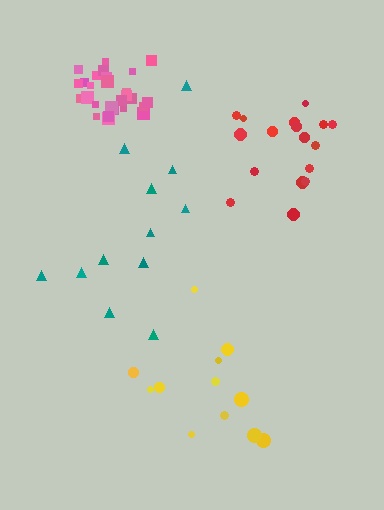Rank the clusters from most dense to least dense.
pink, red, yellow, teal.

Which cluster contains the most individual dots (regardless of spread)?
Pink (27).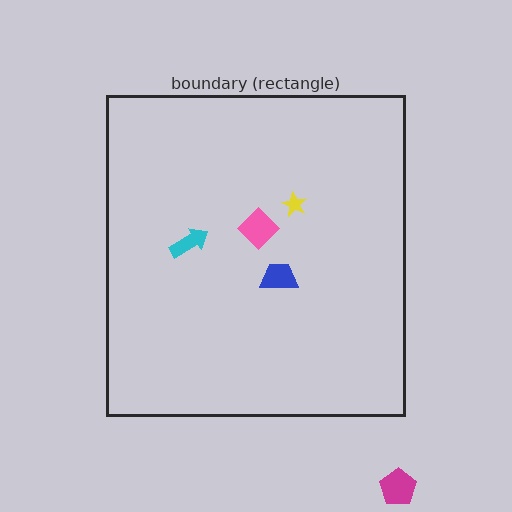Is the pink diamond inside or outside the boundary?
Inside.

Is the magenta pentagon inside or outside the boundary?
Outside.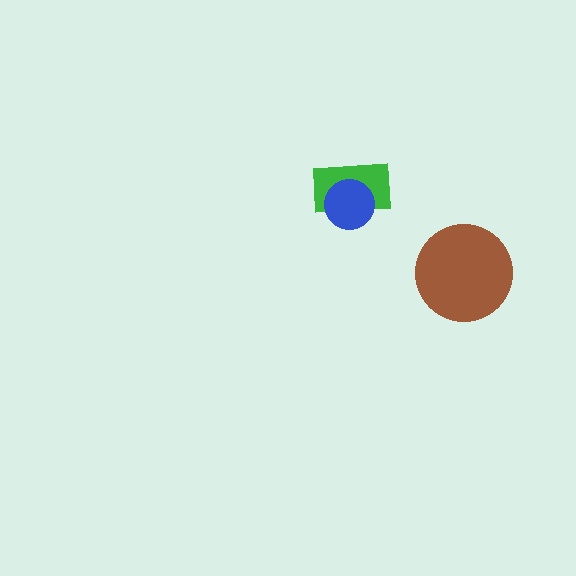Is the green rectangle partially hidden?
Yes, it is partially covered by another shape.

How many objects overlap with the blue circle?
1 object overlaps with the blue circle.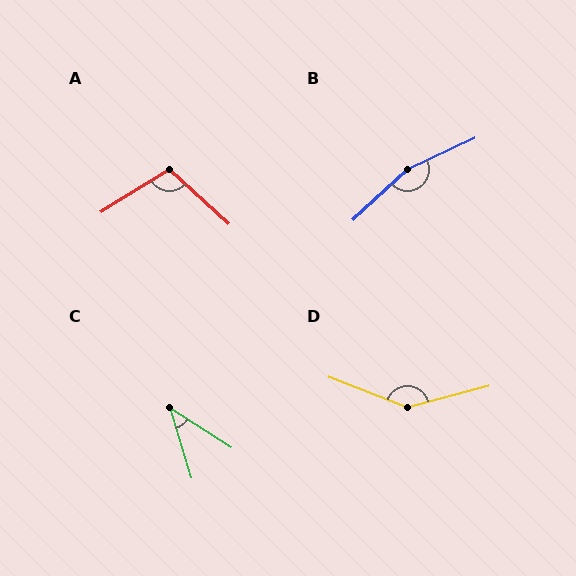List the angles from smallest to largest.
C (40°), A (105°), D (144°), B (163°).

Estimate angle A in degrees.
Approximately 105 degrees.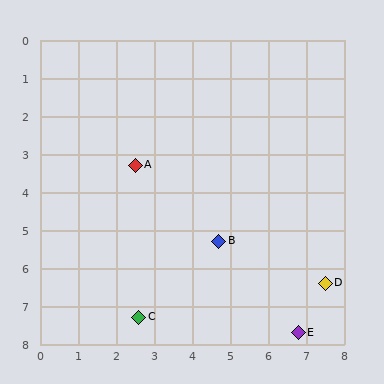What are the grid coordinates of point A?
Point A is at approximately (2.5, 3.3).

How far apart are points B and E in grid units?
Points B and E are about 3.2 grid units apart.